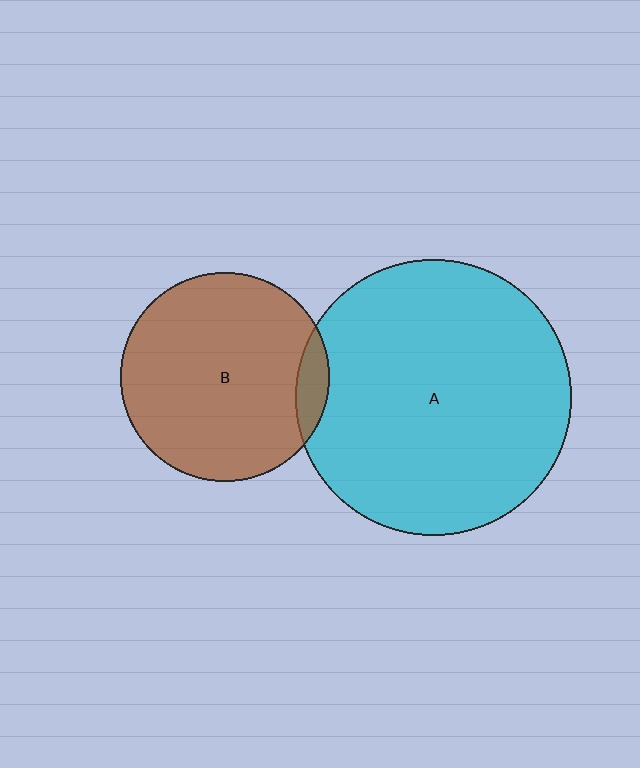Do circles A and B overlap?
Yes.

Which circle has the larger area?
Circle A (cyan).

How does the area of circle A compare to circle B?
Approximately 1.8 times.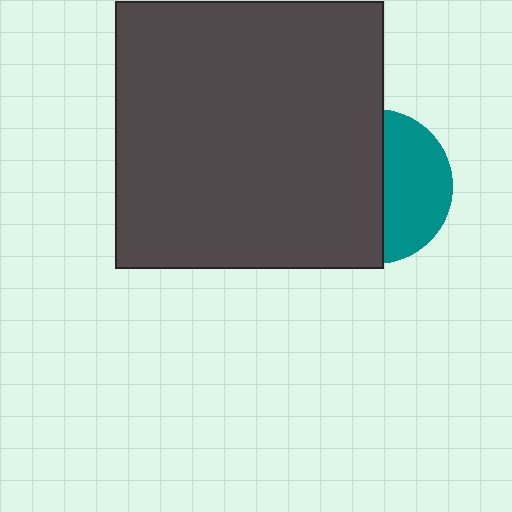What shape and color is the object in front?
The object in front is a dark gray square.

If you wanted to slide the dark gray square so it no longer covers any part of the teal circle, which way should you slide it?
Slide it left — that is the most direct way to separate the two shapes.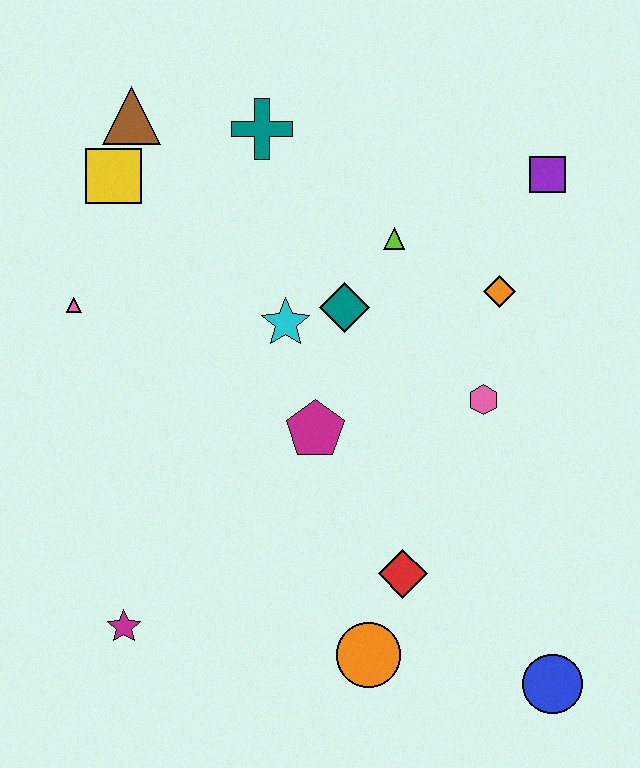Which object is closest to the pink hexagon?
The orange diamond is closest to the pink hexagon.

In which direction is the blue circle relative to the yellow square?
The blue circle is below the yellow square.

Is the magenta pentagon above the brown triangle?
No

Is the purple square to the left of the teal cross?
No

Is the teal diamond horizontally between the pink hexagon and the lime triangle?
No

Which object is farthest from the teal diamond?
The blue circle is farthest from the teal diamond.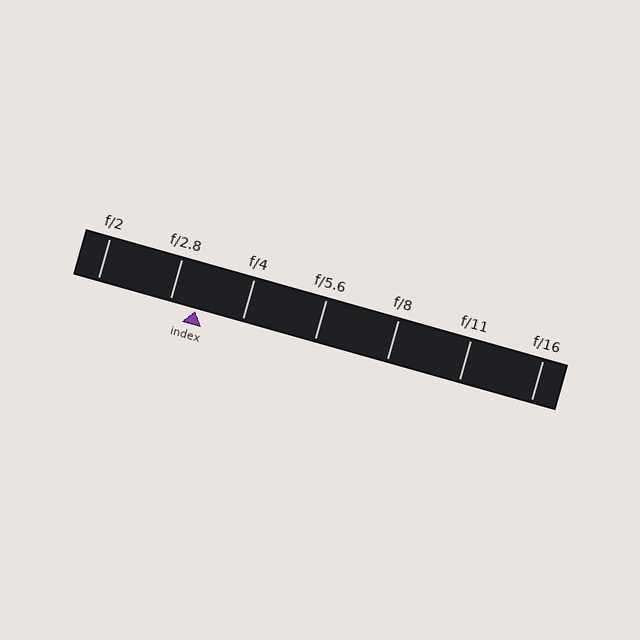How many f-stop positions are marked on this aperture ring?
There are 7 f-stop positions marked.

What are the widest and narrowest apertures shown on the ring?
The widest aperture shown is f/2 and the narrowest is f/16.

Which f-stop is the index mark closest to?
The index mark is closest to f/2.8.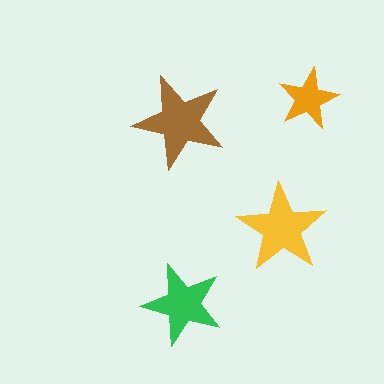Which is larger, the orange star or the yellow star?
The yellow one.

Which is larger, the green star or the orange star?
The green one.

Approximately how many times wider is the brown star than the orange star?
About 1.5 times wider.